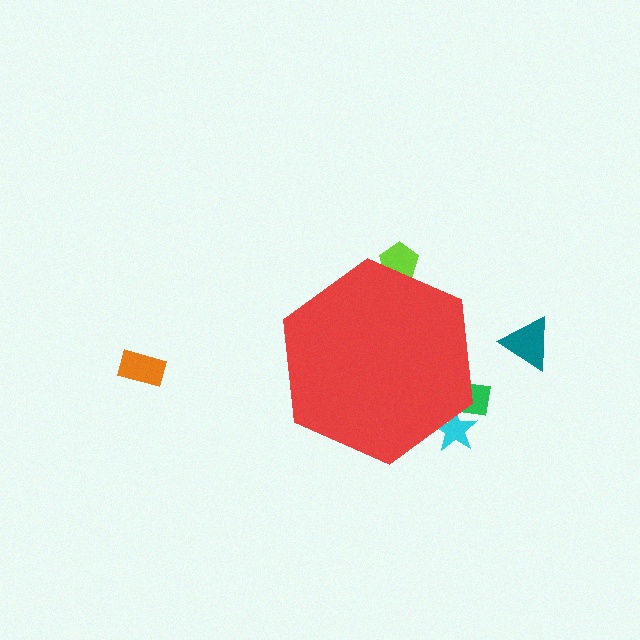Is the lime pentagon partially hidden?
Yes, the lime pentagon is partially hidden behind the red hexagon.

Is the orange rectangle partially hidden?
No, the orange rectangle is fully visible.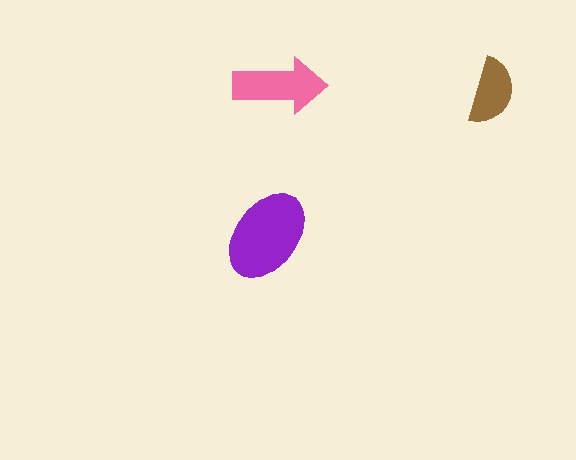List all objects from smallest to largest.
The brown semicircle, the pink arrow, the purple ellipse.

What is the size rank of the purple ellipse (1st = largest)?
1st.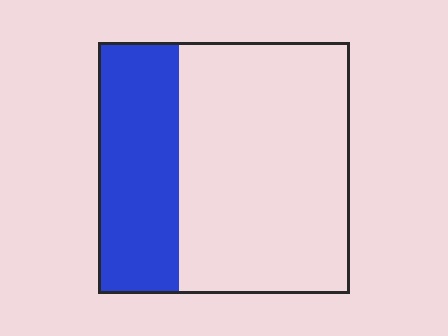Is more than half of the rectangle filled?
No.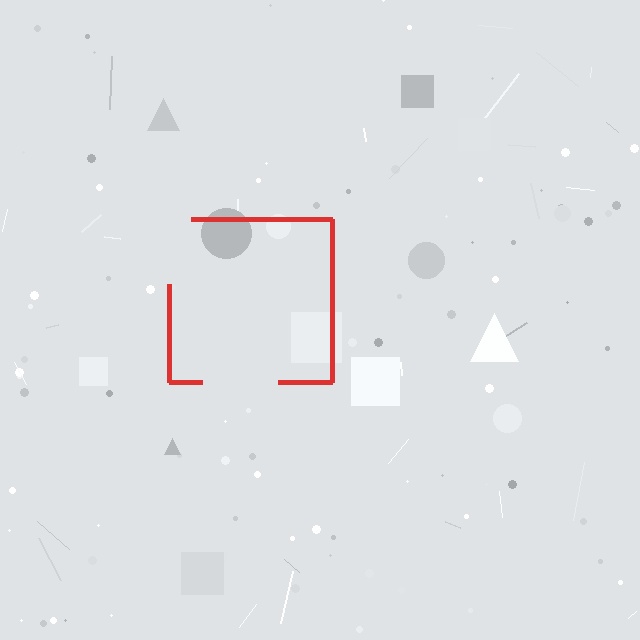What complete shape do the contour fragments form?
The contour fragments form a square.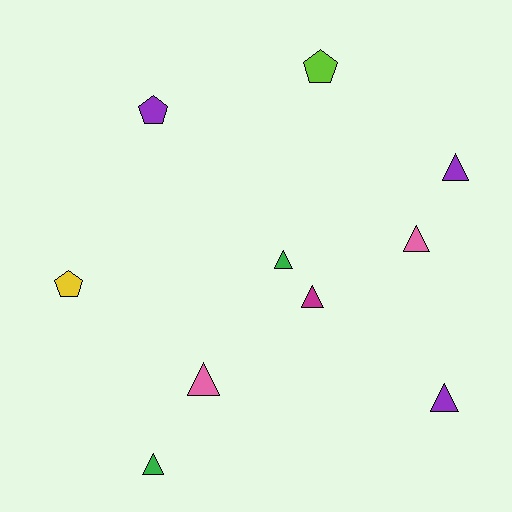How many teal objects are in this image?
There are no teal objects.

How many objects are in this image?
There are 10 objects.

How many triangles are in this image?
There are 7 triangles.